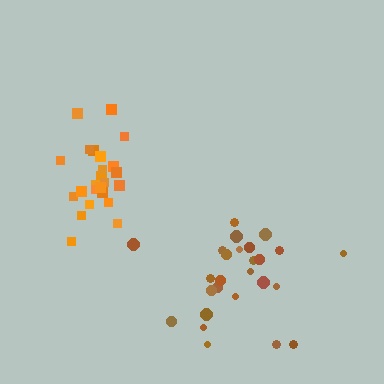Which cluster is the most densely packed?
Orange.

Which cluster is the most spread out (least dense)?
Brown.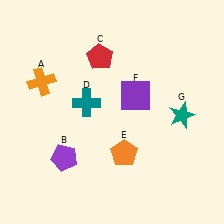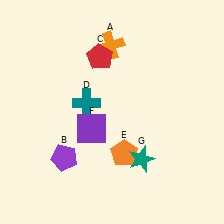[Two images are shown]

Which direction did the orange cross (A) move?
The orange cross (A) moved right.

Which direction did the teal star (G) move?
The teal star (G) moved down.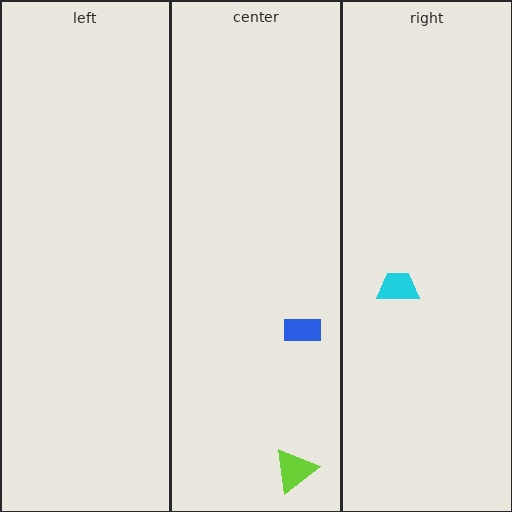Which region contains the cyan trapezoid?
The right region.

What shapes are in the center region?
The blue rectangle, the lime triangle.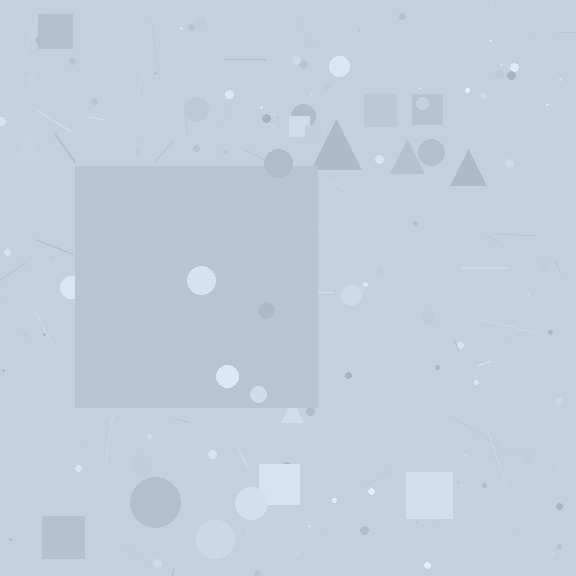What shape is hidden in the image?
A square is hidden in the image.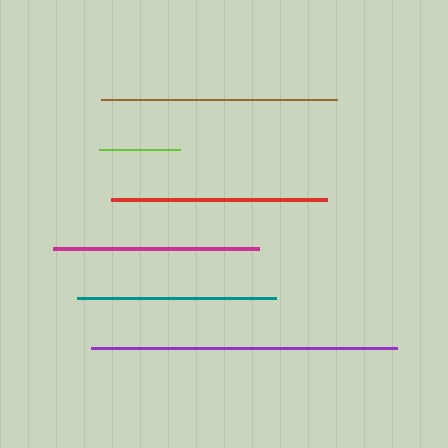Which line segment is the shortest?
The lime line is the shortest at approximately 82 pixels.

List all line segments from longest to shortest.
From longest to shortest: purple, brown, red, magenta, teal, lime.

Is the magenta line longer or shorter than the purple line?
The purple line is longer than the magenta line.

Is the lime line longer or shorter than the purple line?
The purple line is longer than the lime line.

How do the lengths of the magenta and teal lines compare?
The magenta and teal lines are approximately the same length.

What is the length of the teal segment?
The teal segment is approximately 199 pixels long.